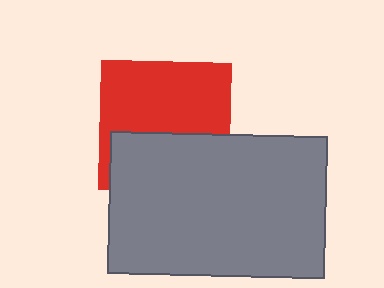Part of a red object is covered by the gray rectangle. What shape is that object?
It is a square.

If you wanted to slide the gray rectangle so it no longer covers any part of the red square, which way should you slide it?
Slide it down — that is the most direct way to separate the two shapes.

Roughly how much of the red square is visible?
About half of it is visible (roughly 59%).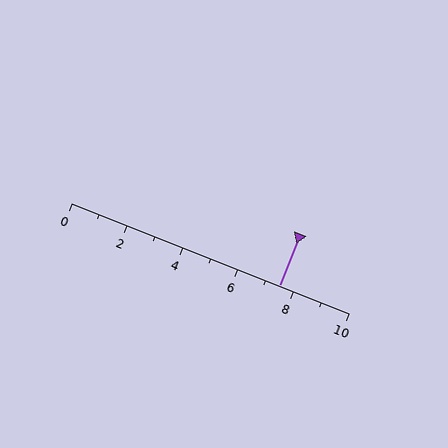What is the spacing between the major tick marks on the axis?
The major ticks are spaced 2 apart.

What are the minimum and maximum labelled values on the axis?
The axis runs from 0 to 10.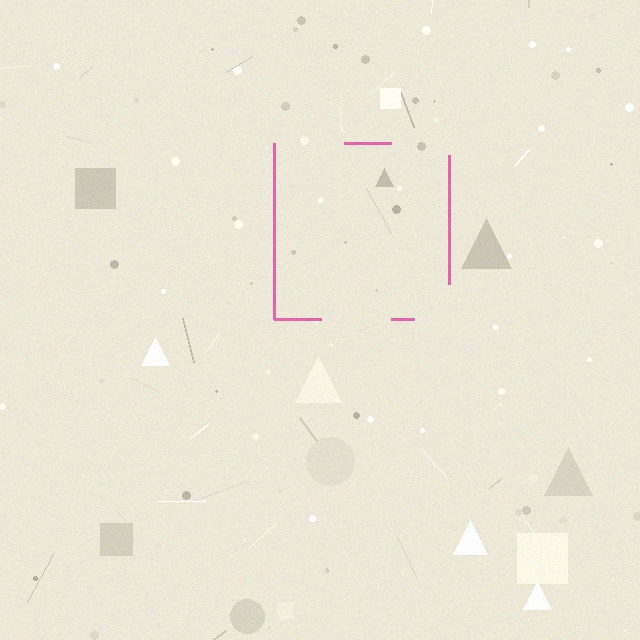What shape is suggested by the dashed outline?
The dashed outline suggests a square.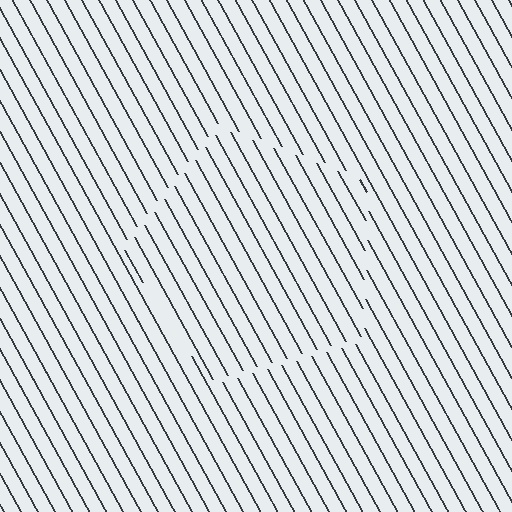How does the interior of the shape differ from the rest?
The interior of the shape contains the same grating, shifted by half a period — the contour is defined by the phase discontinuity where line-ends from the inner and outer gratings abut.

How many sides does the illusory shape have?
5 sides — the line-ends trace a pentagon.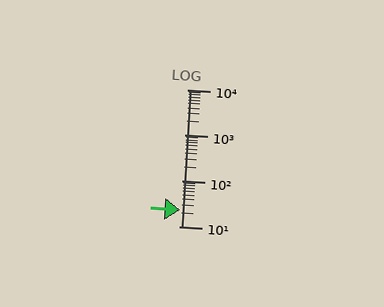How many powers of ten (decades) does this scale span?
The scale spans 3 decades, from 10 to 10000.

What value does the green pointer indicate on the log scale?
The pointer indicates approximately 23.